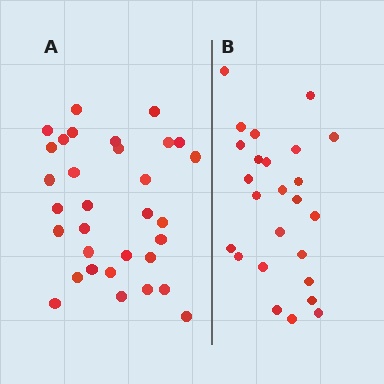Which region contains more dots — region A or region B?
Region A (the left region) has more dots.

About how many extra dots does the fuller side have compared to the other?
Region A has roughly 8 or so more dots than region B.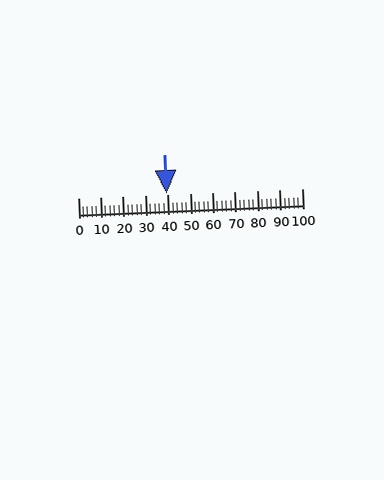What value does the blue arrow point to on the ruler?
The blue arrow points to approximately 40.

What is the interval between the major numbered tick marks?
The major tick marks are spaced 10 units apart.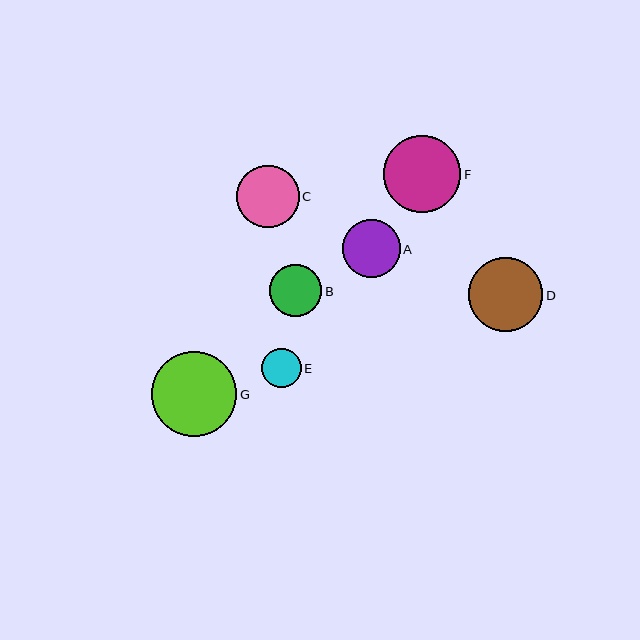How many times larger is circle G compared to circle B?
Circle G is approximately 1.6 times the size of circle B.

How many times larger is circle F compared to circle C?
Circle F is approximately 1.2 times the size of circle C.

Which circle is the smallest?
Circle E is the smallest with a size of approximately 40 pixels.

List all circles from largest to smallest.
From largest to smallest: G, F, D, C, A, B, E.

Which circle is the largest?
Circle G is the largest with a size of approximately 85 pixels.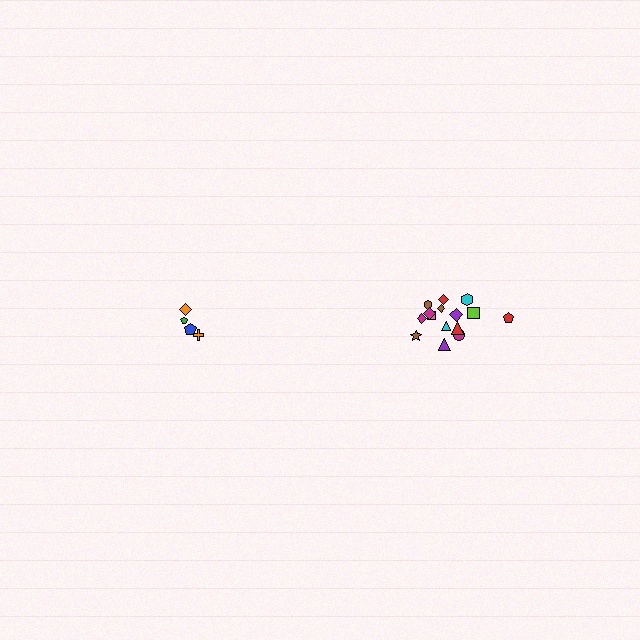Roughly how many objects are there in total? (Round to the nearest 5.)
Roughly 20 objects in total.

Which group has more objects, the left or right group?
The right group.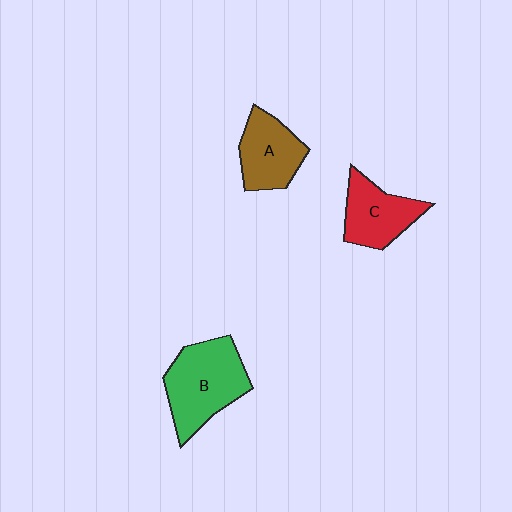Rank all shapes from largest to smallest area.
From largest to smallest: B (green), C (red), A (brown).